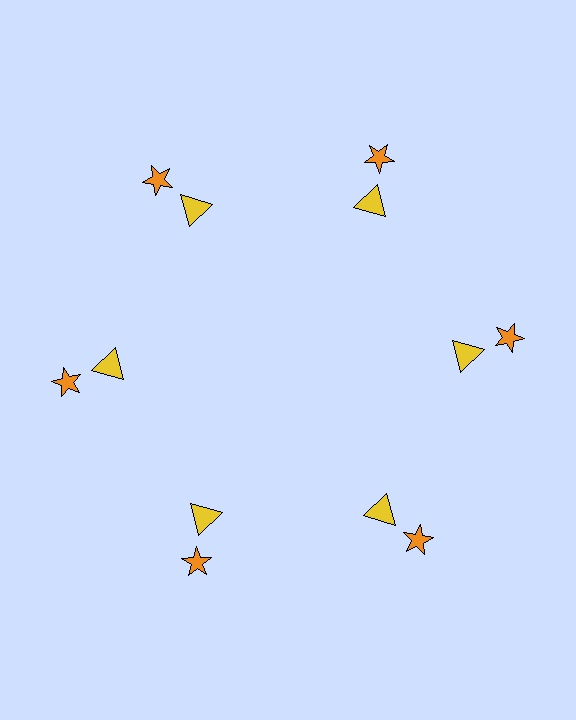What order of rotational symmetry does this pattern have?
This pattern has 6-fold rotational symmetry.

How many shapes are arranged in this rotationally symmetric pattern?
There are 12 shapes, arranged in 6 groups of 2.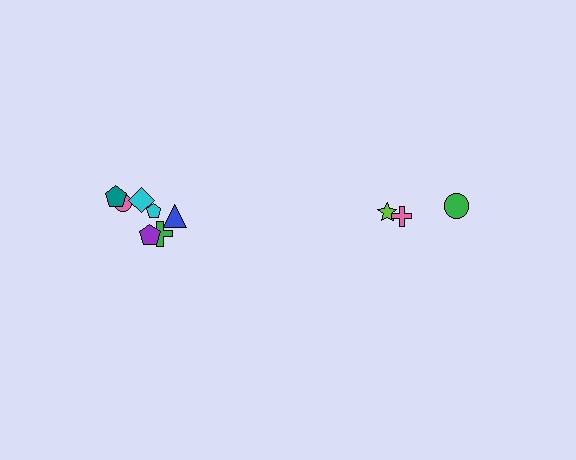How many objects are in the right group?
There are 3 objects.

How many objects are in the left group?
There are 7 objects.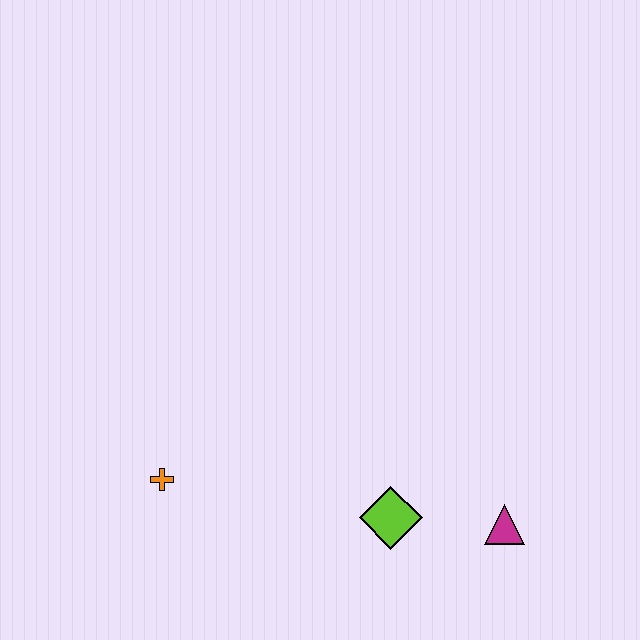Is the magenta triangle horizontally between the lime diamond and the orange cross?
No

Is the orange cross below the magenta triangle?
No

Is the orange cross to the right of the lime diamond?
No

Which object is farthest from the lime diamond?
The orange cross is farthest from the lime diamond.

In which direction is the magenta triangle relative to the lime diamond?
The magenta triangle is to the right of the lime diamond.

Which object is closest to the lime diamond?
The magenta triangle is closest to the lime diamond.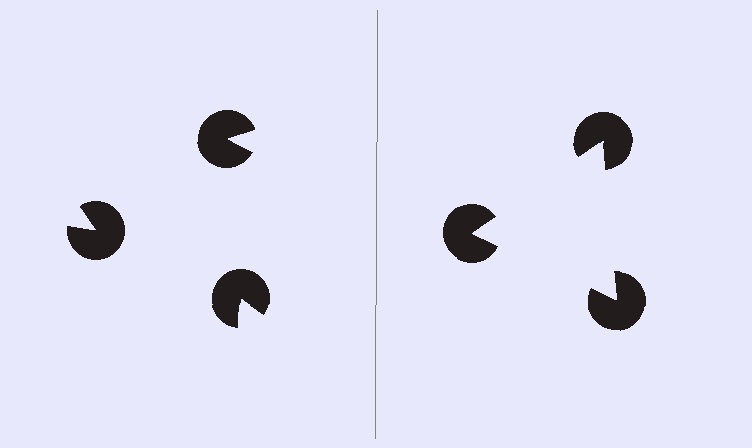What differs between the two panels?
The pac-man discs are positioned identically on both sides; only the wedge orientations differ. On the right they align to a triangle; on the left they are misaligned.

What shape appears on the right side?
An illusory triangle.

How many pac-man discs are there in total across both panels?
6 — 3 on each side.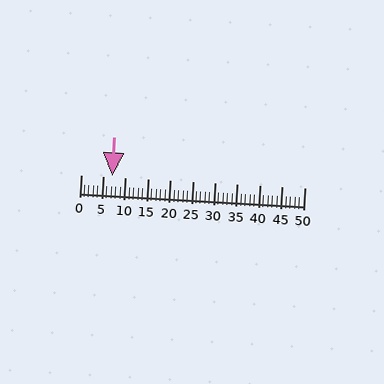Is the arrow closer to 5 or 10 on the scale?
The arrow is closer to 5.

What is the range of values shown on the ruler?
The ruler shows values from 0 to 50.